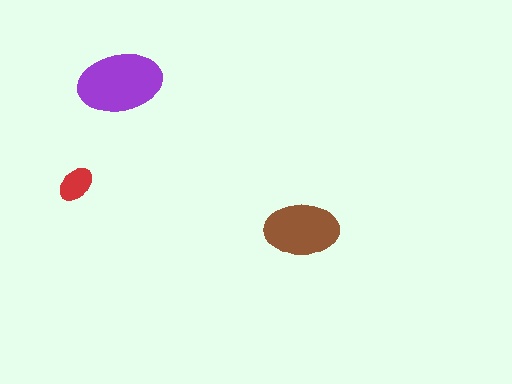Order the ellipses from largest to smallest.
the purple one, the brown one, the red one.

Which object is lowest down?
The brown ellipse is bottommost.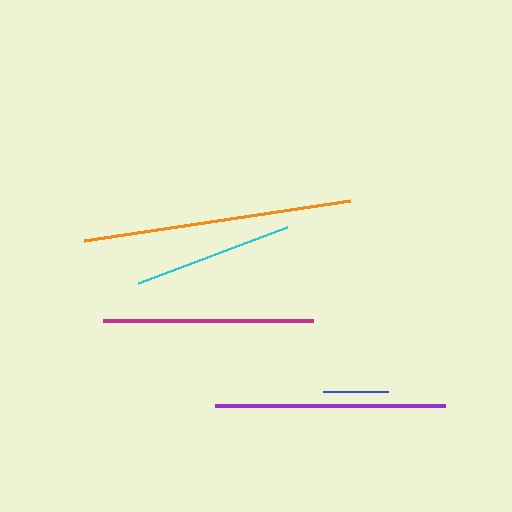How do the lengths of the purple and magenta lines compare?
The purple and magenta lines are approximately the same length.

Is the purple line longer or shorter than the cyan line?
The purple line is longer than the cyan line.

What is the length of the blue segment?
The blue segment is approximately 66 pixels long.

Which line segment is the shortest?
The blue line is the shortest at approximately 66 pixels.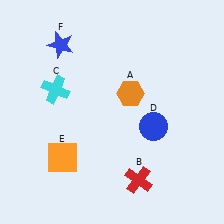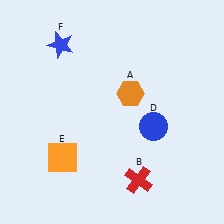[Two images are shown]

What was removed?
The cyan cross (C) was removed in Image 2.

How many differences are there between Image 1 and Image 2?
There is 1 difference between the two images.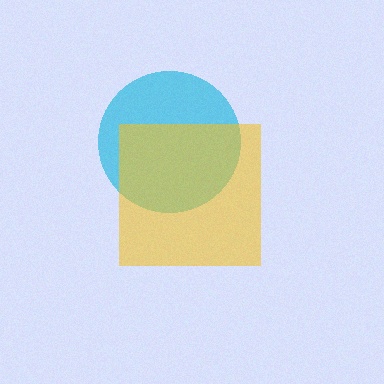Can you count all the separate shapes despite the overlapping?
Yes, there are 2 separate shapes.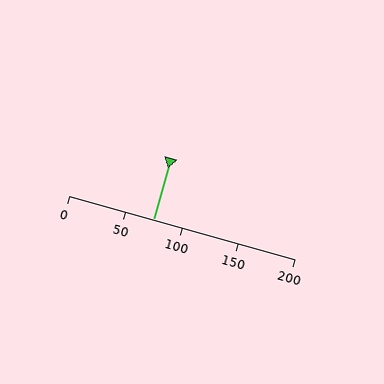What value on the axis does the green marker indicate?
The marker indicates approximately 75.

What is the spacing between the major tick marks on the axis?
The major ticks are spaced 50 apart.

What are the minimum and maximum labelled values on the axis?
The axis runs from 0 to 200.